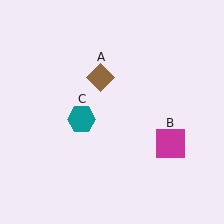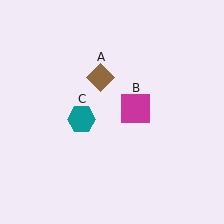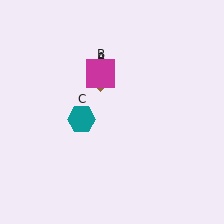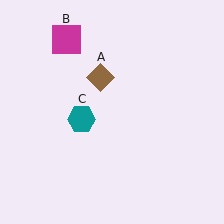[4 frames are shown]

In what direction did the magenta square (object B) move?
The magenta square (object B) moved up and to the left.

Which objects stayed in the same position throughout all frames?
Brown diamond (object A) and teal hexagon (object C) remained stationary.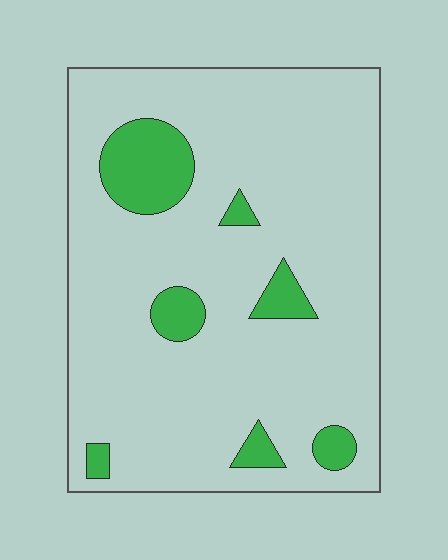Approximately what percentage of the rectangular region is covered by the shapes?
Approximately 15%.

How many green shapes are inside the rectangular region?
7.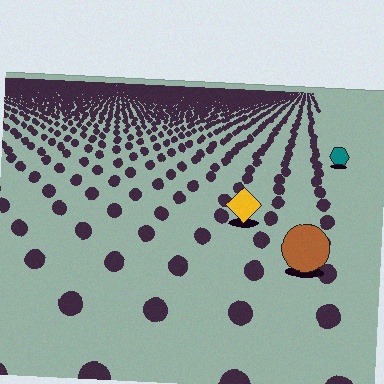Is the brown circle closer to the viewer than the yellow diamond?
Yes. The brown circle is closer — you can tell from the texture gradient: the ground texture is coarser near it.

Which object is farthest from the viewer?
The teal hexagon is farthest from the viewer. It appears smaller and the ground texture around it is denser.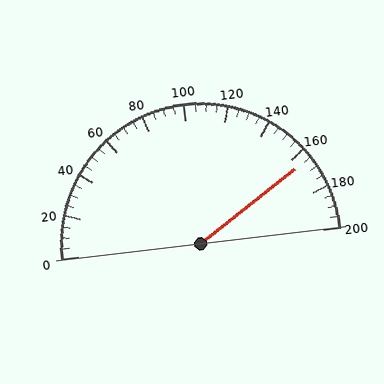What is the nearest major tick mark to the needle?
The nearest major tick mark is 160.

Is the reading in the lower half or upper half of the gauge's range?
The reading is in the upper half of the range (0 to 200).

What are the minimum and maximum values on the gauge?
The gauge ranges from 0 to 200.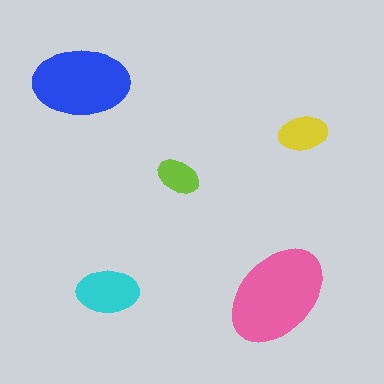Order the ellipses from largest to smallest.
the pink one, the blue one, the cyan one, the yellow one, the lime one.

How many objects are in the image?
There are 5 objects in the image.